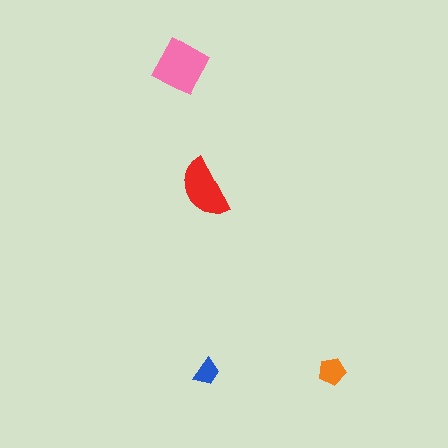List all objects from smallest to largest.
The blue trapezoid, the orange pentagon, the red semicircle, the pink diamond.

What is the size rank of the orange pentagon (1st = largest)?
3rd.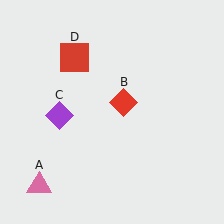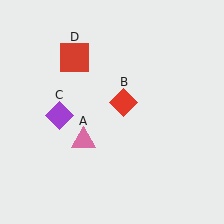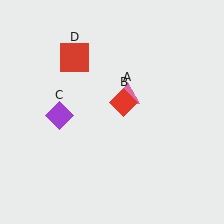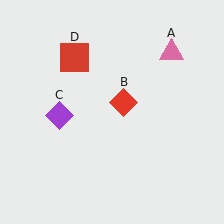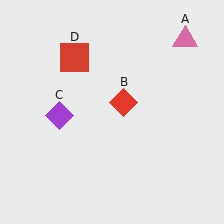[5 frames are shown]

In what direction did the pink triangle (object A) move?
The pink triangle (object A) moved up and to the right.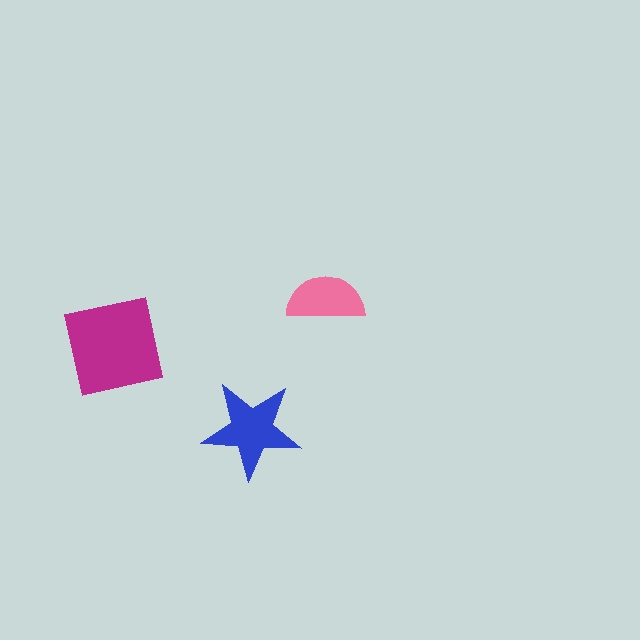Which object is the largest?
The magenta square.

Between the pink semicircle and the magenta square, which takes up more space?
The magenta square.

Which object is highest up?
The pink semicircle is topmost.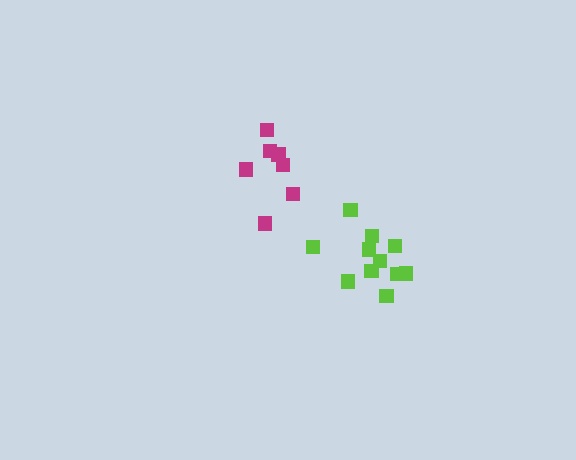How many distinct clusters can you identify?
There are 2 distinct clusters.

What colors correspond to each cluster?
The clusters are colored: magenta, lime.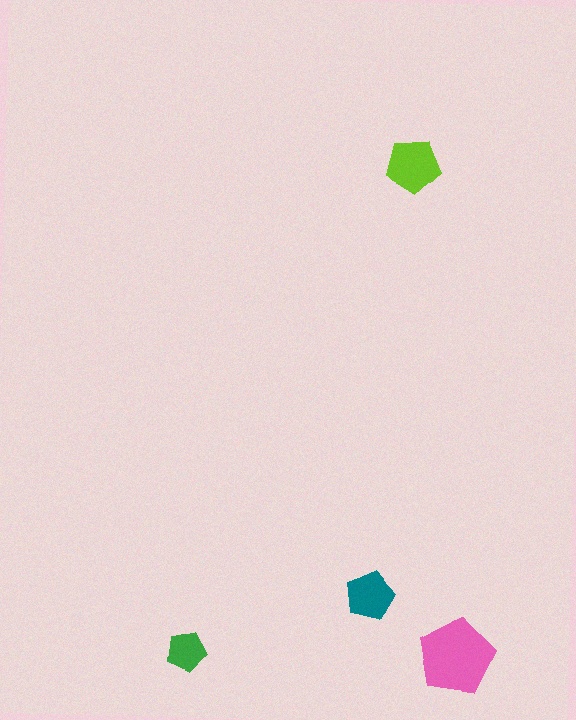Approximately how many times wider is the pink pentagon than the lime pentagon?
About 1.5 times wider.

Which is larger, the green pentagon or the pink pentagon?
The pink one.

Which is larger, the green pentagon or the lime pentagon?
The lime one.